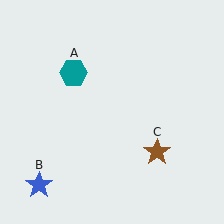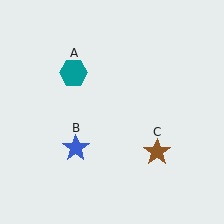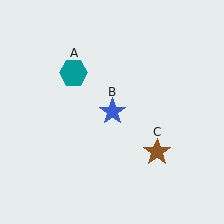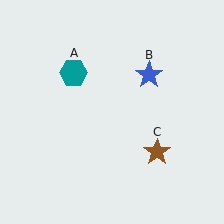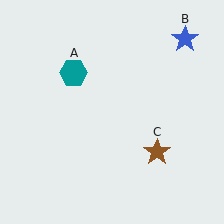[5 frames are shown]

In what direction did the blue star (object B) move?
The blue star (object B) moved up and to the right.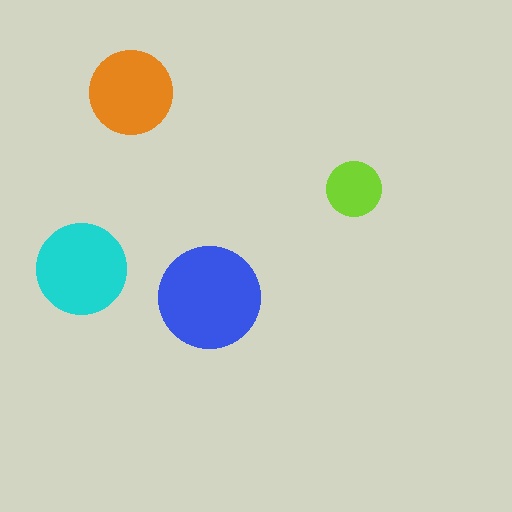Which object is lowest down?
The blue circle is bottommost.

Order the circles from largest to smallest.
the blue one, the cyan one, the orange one, the lime one.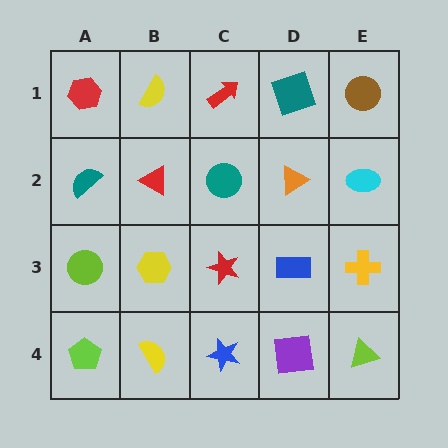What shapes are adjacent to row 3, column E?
A cyan ellipse (row 2, column E), a lime triangle (row 4, column E), a blue rectangle (row 3, column D).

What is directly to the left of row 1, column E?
A teal square.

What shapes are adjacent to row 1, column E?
A cyan ellipse (row 2, column E), a teal square (row 1, column D).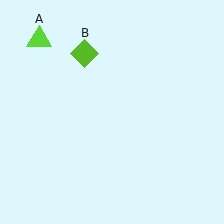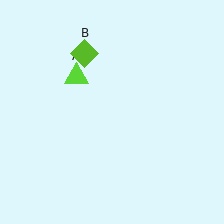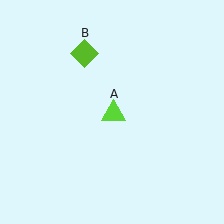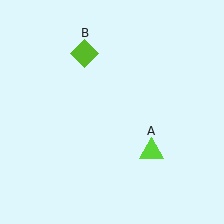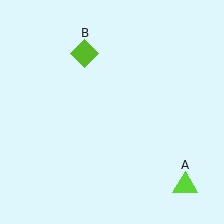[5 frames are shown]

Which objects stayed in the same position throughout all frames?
Lime diamond (object B) remained stationary.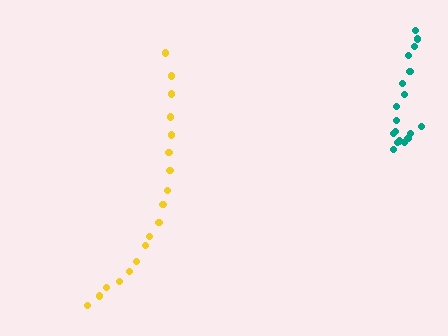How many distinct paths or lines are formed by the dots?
There are 2 distinct paths.